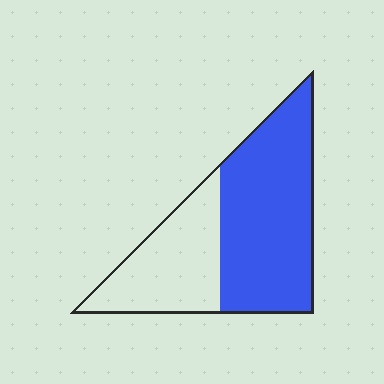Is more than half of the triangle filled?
Yes.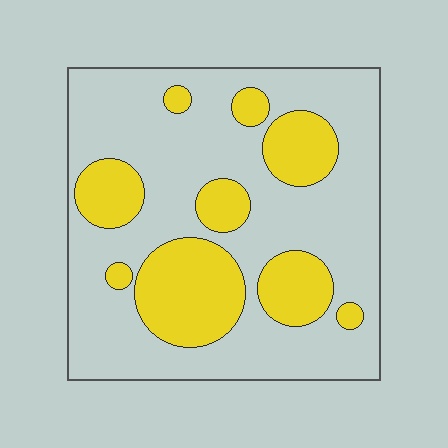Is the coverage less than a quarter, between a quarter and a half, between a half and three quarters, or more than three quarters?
Between a quarter and a half.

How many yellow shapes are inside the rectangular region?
9.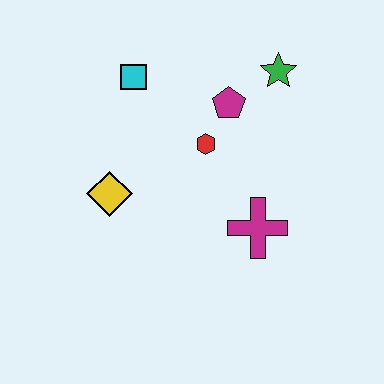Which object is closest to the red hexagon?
The magenta pentagon is closest to the red hexagon.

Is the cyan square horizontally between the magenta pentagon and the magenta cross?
No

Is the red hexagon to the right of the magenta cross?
No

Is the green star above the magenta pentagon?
Yes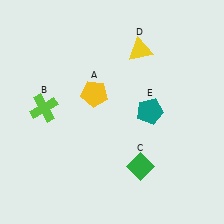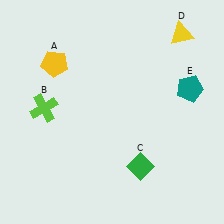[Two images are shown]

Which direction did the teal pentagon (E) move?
The teal pentagon (E) moved right.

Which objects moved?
The objects that moved are: the yellow pentagon (A), the yellow triangle (D), the teal pentagon (E).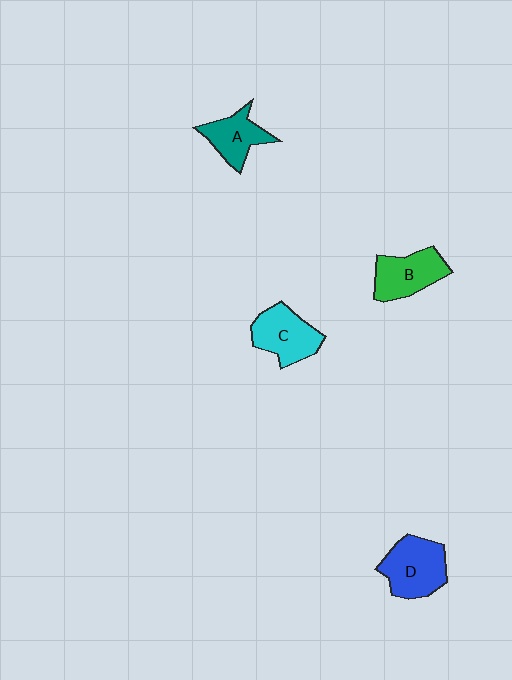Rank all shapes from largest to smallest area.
From largest to smallest: D (blue), C (cyan), B (green), A (teal).